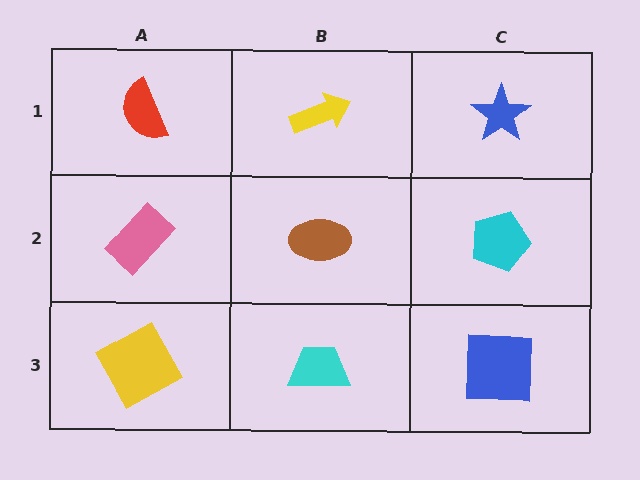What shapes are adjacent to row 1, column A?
A pink rectangle (row 2, column A), a yellow arrow (row 1, column B).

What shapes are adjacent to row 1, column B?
A brown ellipse (row 2, column B), a red semicircle (row 1, column A), a blue star (row 1, column C).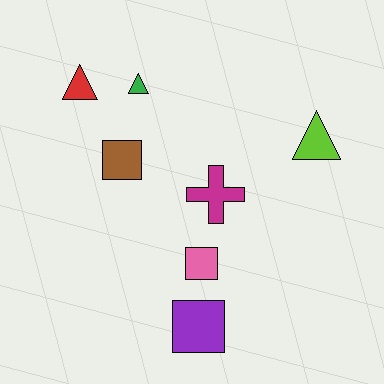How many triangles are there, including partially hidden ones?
There are 3 triangles.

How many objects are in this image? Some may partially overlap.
There are 7 objects.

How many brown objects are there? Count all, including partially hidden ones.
There is 1 brown object.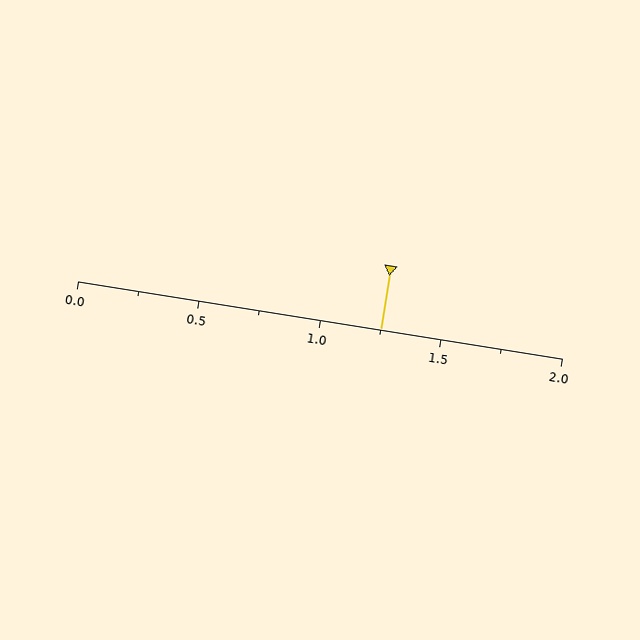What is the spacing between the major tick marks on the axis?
The major ticks are spaced 0.5 apart.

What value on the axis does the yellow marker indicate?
The marker indicates approximately 1.25.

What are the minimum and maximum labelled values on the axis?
The axis runs from 0.0 to 2.0.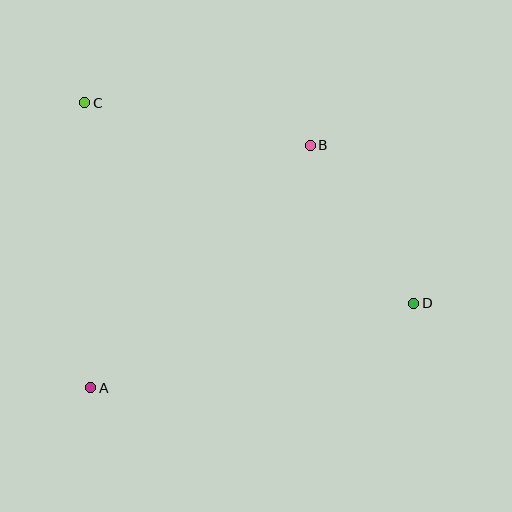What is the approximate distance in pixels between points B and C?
The distance between B and C is approximately 229 pixels.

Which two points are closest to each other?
Points B and D are closest to each other.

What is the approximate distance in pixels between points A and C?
The distance between A and C is approximately 285 pixels.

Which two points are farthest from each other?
Points C and D are farthest from each other.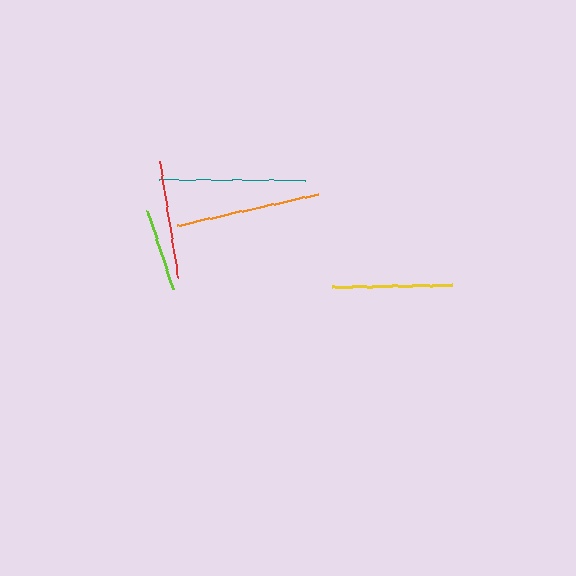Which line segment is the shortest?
The lime line is the shortest at approximately 83 pixels.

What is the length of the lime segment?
The lime segment is approximately 83 pixels long.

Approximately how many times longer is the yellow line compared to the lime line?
The yellow line is approximately 1.5 times the length of the lime line.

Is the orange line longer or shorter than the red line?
The orange line is longer than the red line.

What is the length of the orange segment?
The orange segment is approximately 144 pixels long.